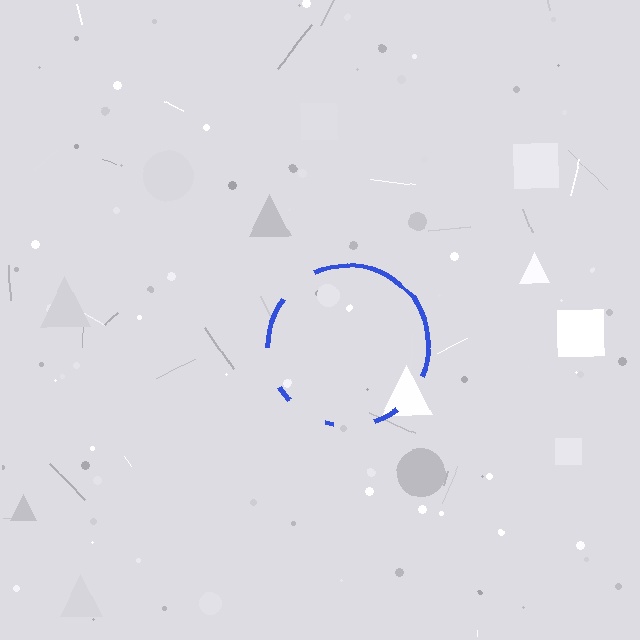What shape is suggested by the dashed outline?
The dashed outline suggests a circle.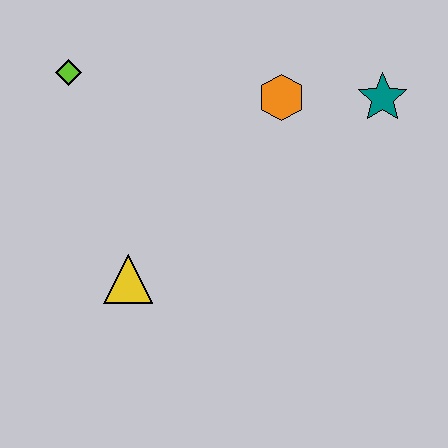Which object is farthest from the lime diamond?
The teal star is farthest from the lime diamond.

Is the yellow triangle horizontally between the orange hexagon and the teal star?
No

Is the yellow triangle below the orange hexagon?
Yes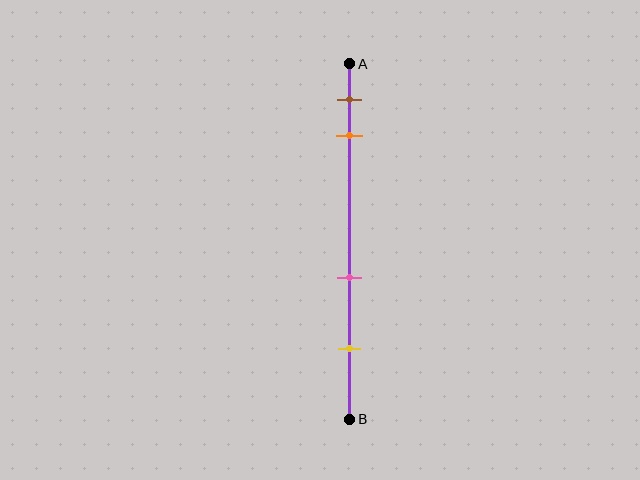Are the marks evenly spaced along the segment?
No, the marks are not evenly spaced.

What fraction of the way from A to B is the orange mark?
The orange mark is approximately 20% (0.2) of the way from A to B.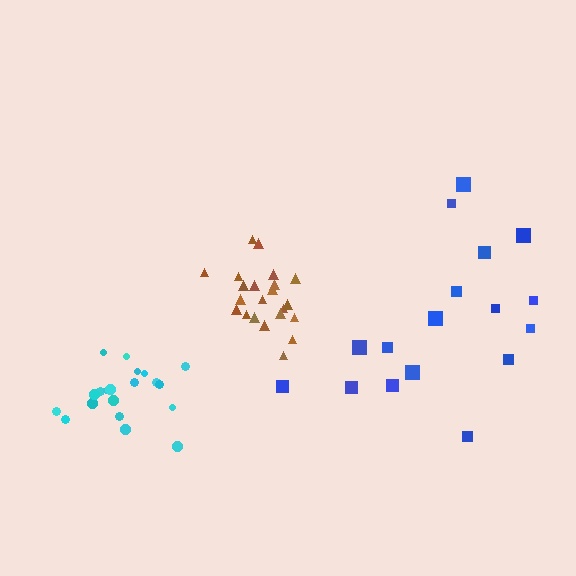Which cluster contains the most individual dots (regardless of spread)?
Brown (22).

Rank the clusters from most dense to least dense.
brown, cyan, blue.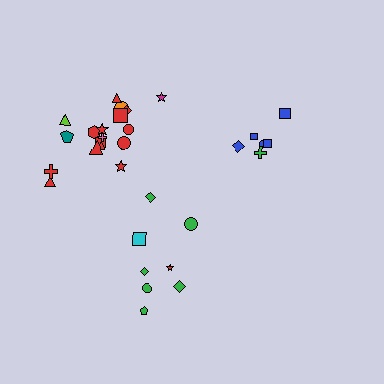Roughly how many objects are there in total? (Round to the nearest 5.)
Roughly 30 objects in total.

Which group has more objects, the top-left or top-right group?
The top-left group.